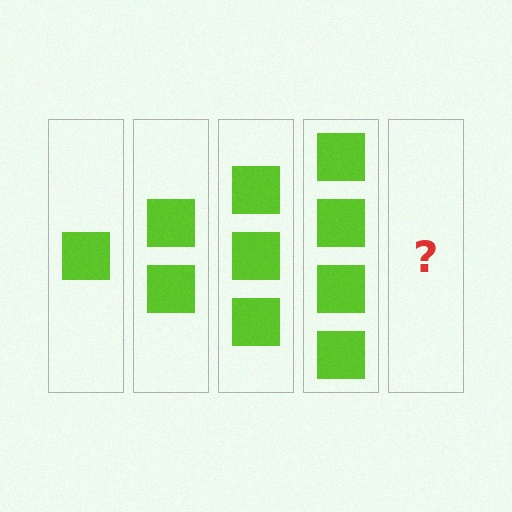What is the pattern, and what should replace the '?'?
The pattern is that each step adds one more square. The '?' should be 5 squares.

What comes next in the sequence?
The next element should be 5 squares.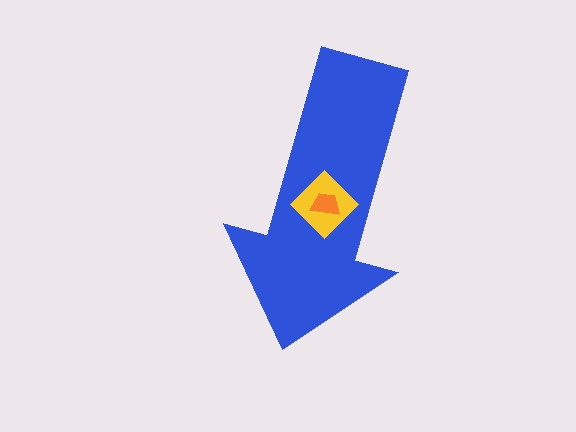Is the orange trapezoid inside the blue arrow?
Yes.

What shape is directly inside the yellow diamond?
The orange trapezoid.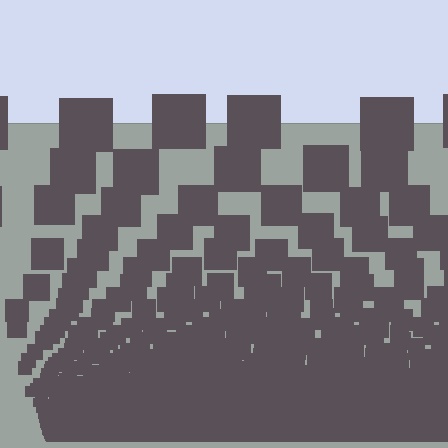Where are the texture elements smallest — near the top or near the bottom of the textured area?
Near the bottom.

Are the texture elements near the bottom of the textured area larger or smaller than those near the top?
Smaller. The gradient is inverted — elements near the bottom are smaller and denser.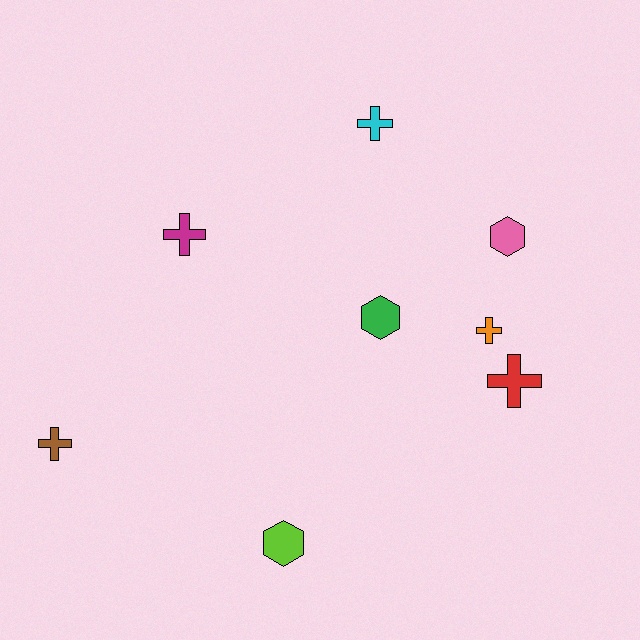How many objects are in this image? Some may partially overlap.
There are 8 objects.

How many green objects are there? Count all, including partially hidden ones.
There is 1 green object.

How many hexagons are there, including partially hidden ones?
There are 3 hexagons.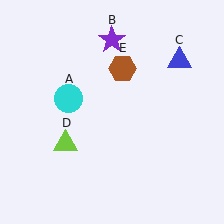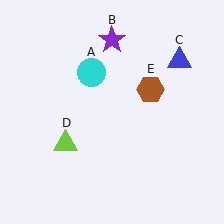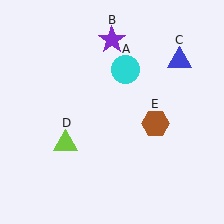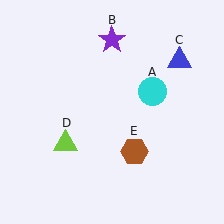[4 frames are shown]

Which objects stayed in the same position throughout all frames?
Purple star (object B) and blue triangle (object C) and lime triangle (object D) remained stationary.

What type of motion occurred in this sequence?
The cyan circle (object A), brown hexagon (object E) rotated clockwise around the center of the scene.